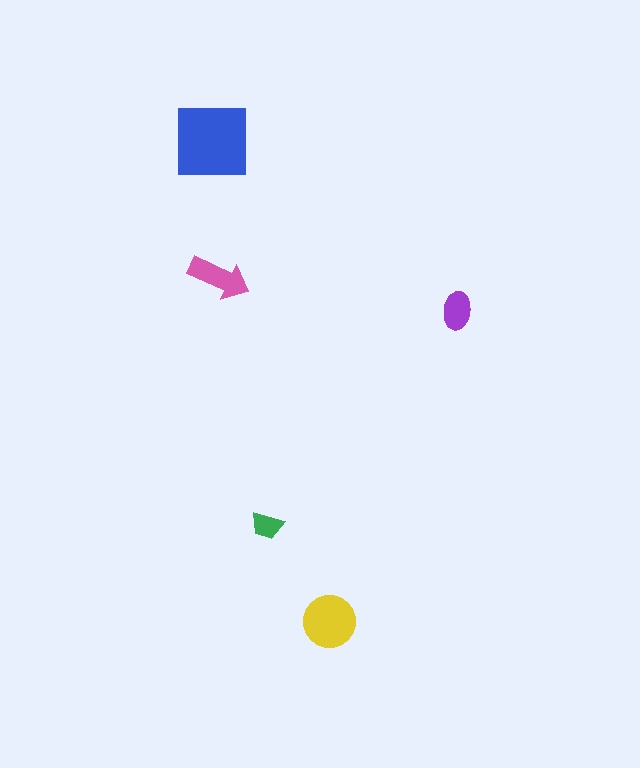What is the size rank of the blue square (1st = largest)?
1st.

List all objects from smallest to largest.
The green trapezoid, the purple ellipse, the pink arrow, the yellow circle, the blue square.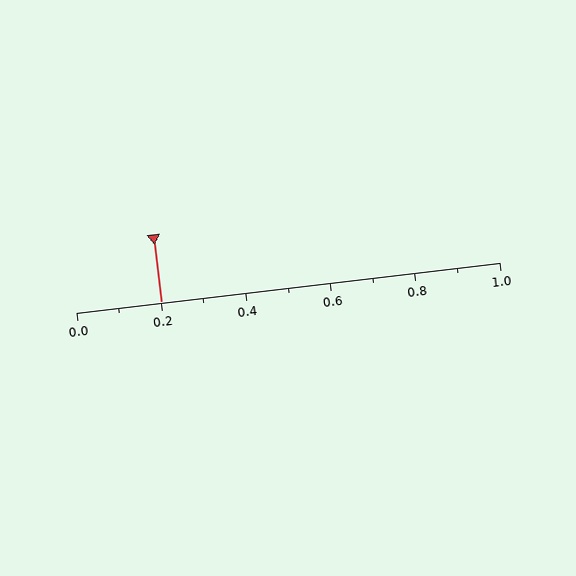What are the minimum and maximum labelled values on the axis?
The axis runs from 0.0 to 1.0.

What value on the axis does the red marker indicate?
The marker indicates approximately 0.2.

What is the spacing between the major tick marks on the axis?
The major ticks are spaced 0.2 apart.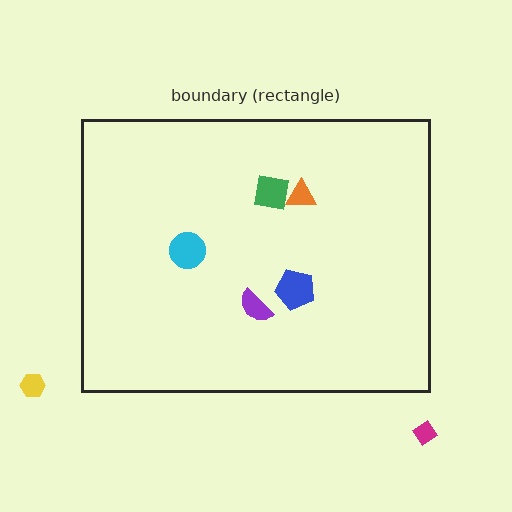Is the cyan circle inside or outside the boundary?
Inside.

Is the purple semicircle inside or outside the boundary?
Inside.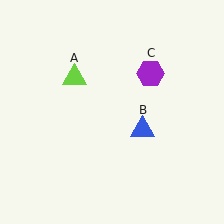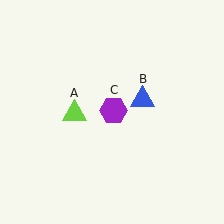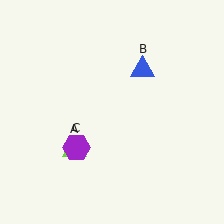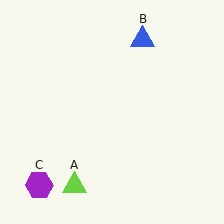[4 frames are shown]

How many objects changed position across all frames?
3 objects changed position: lime triangle (object A), blue triangle (object B), purple hexagon (object C).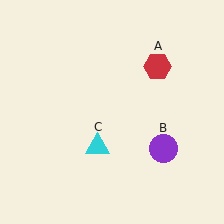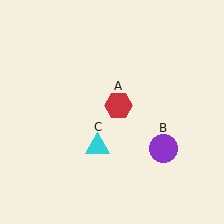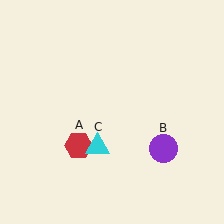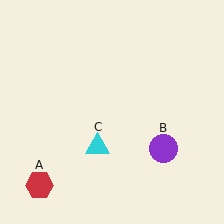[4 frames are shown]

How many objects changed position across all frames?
1 object changed position: red hexagon (object A).